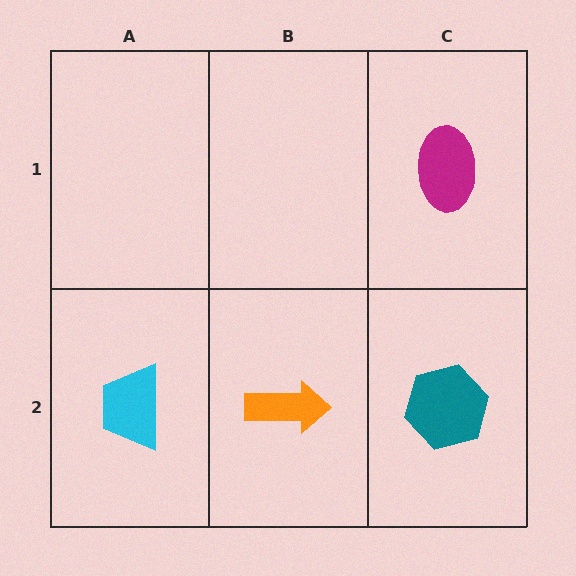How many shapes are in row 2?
3 shapes.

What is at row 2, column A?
A cyan trapezoid.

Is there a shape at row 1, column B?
No, that cell is empty.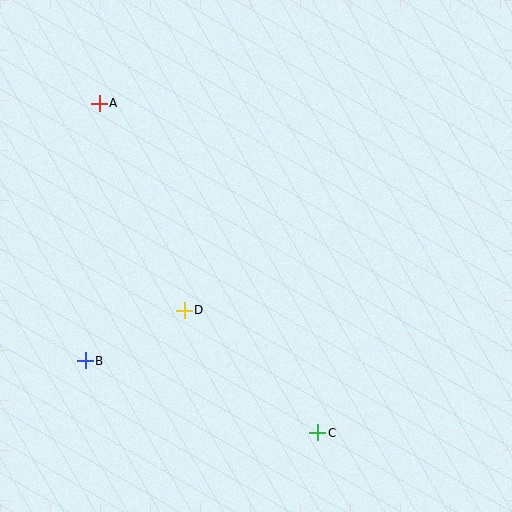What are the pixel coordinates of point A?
Point A is at (99, 103).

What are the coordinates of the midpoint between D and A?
The midpoint between D and A is at (142, 207).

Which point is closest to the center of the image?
Point D at (184, 310) is closest to the center.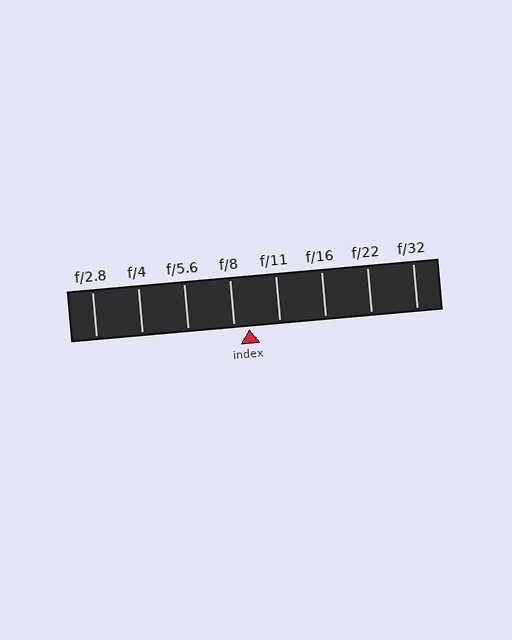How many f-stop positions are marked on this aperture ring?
There are 8 f-stop positions marked.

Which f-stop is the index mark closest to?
The index mark is closest to f/8.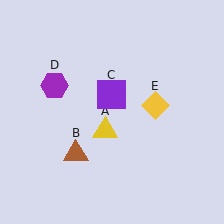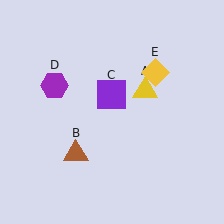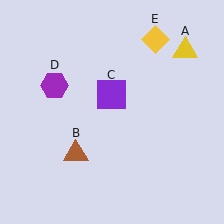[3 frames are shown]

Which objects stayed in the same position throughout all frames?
Brown triangle (object B) and purple square (object C) and purple hexagon (object D) remained stationary.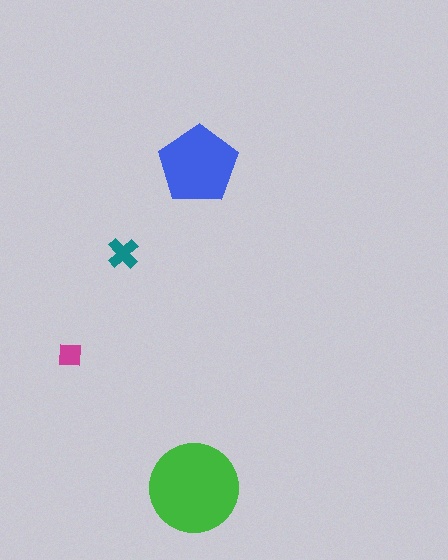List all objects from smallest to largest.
The magenta square, the teal cross, the blue pentagon, the green circle.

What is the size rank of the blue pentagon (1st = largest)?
2nd.